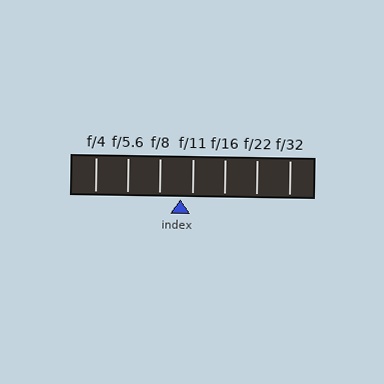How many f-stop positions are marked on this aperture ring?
There are 7 f-stop positions marked.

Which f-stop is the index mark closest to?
The index mark is closest to f/11.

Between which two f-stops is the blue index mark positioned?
The index mark is between f/8 and f/11.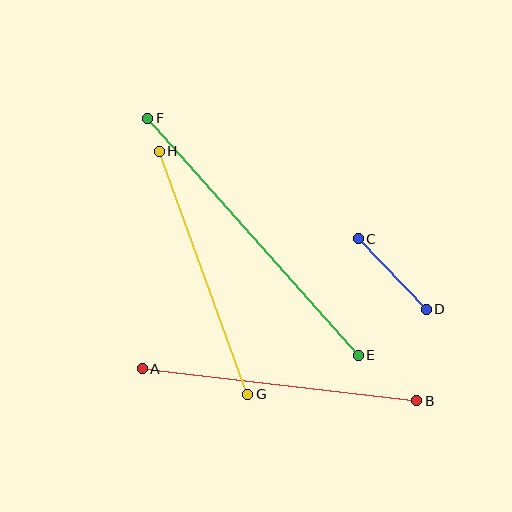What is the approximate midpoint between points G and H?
The midpoint is at approximately (204, 273) pixels.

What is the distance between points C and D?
The distance is approximately 98 pixels.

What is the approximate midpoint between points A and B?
The midpoint is at approximately (279, 385) pixels.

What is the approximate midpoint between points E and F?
The midpoint is at approximately (253, 237) pixels.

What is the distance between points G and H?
The distance is approximately 259 pixels.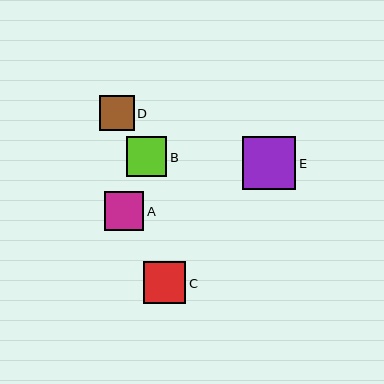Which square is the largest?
Square E is the largest with a size of approximately 53 pixels.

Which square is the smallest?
Square D is the smallest with a size of approximately 34 pixels.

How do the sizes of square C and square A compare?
Square C and square A are approximately the same size.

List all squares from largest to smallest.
From largest to smallest: E, C, B, A, D.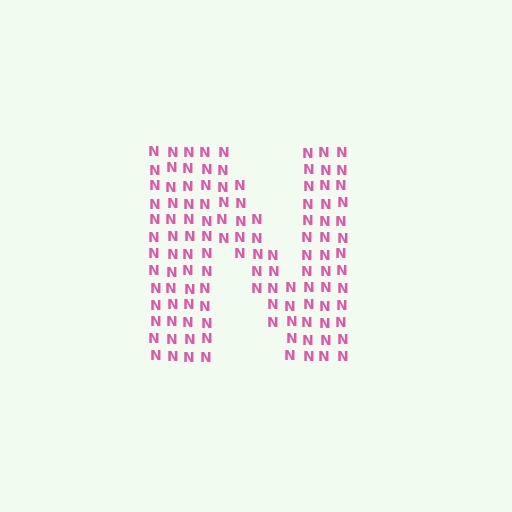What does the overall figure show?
The overall figure shows the letter N.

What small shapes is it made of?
It is made of small letter N's.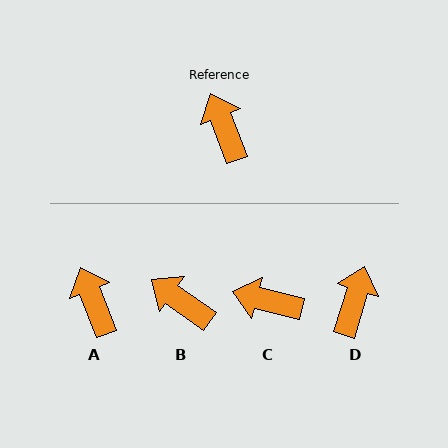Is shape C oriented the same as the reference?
No, it is off by about 55 degrees.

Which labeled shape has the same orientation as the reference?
A.